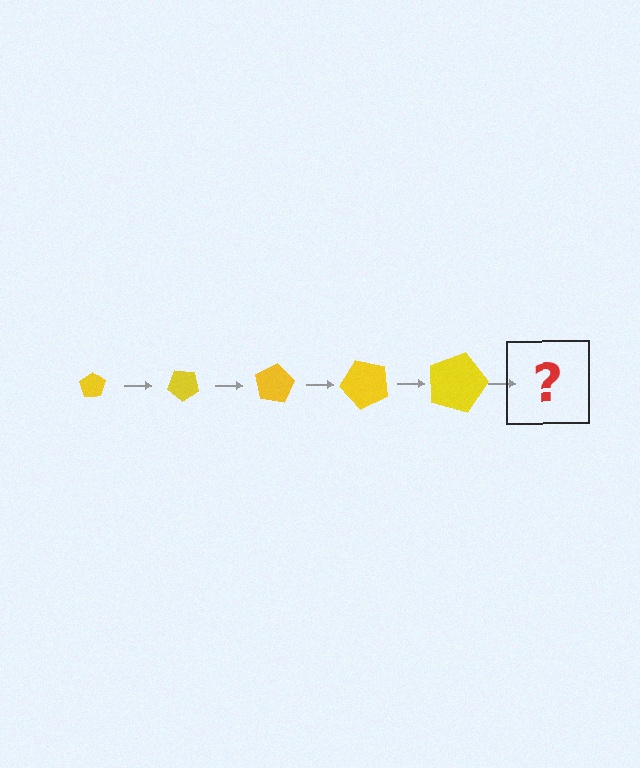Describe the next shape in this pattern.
It should be a pentagon, larger than the previous one and rotated 200 degrees from the start.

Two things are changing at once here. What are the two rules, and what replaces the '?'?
The two rules are that the pentagon grows larger each step and it rotates 40 degrees each step. The '?' should be a pentagon, larger than the previous one and rotated 200 degrees from the start.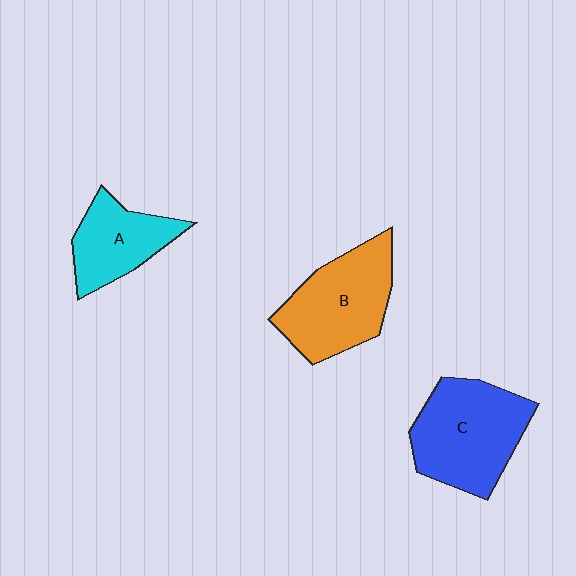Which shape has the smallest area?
Shape A (cyan).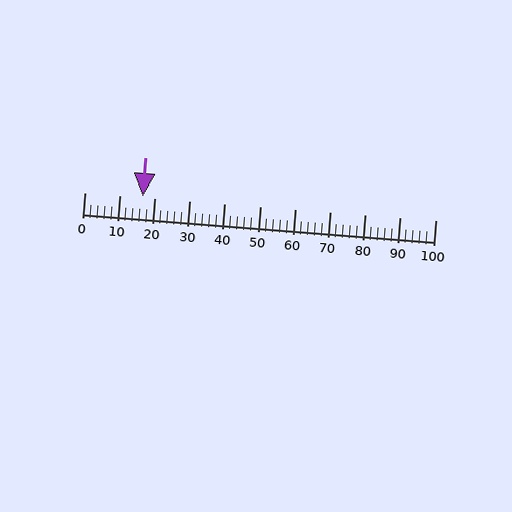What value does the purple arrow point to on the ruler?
The purple arrow points to approximately 17.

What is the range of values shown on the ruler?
The ruler shows values from 0 to 100.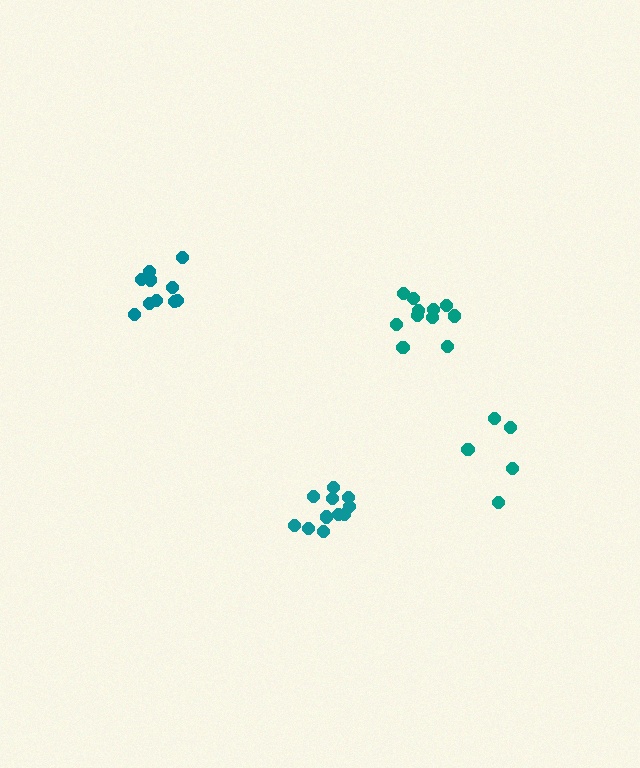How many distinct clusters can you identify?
There are 4 distinct clusters.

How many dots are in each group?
Group 1: 11 dots, Group 2: 5 dots, Group 3: 11 dots, Group 4: 10 dots (37 total).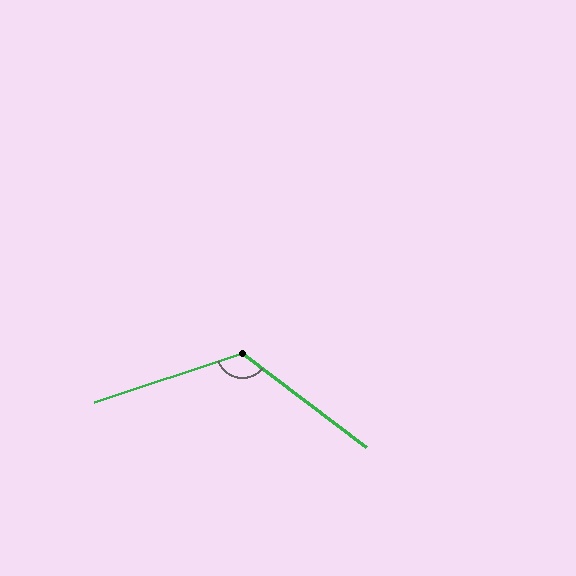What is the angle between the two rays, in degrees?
Approximately 124 degrees.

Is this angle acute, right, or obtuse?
It is obtuse.